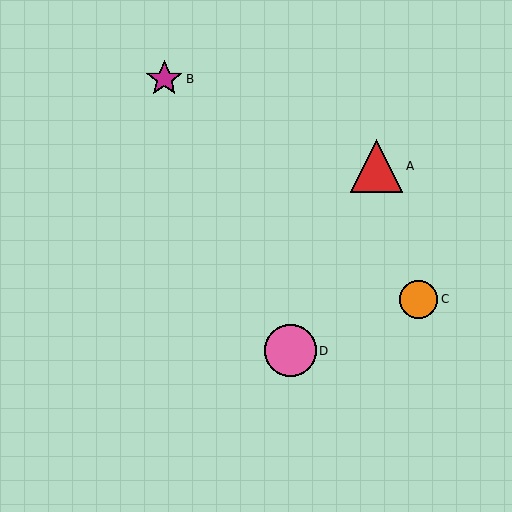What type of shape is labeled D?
Shape D is a pink circle.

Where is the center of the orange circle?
The center of the orange circle is at (419, 299).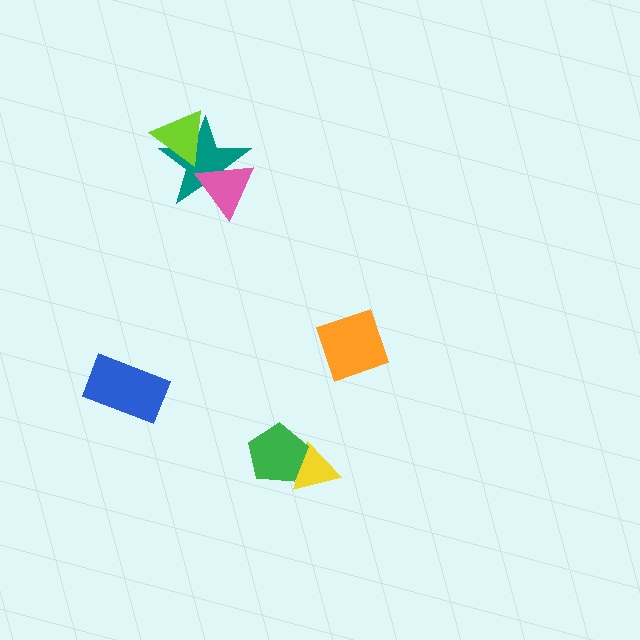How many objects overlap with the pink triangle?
1 object overlaps with the pink triangle.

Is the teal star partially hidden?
Yes, it is partially covered by another shape.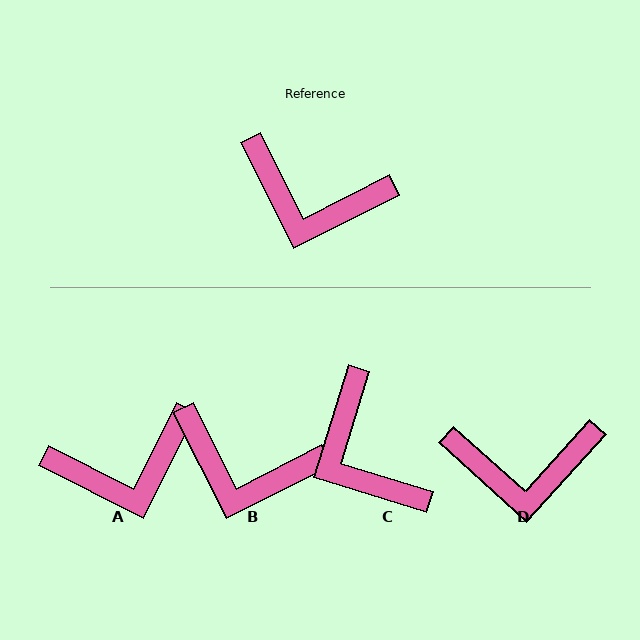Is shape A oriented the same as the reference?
No, it is off by about 37 degrees.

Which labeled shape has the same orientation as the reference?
B.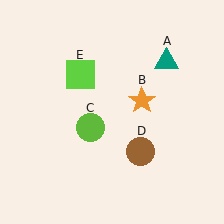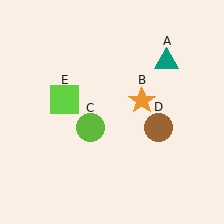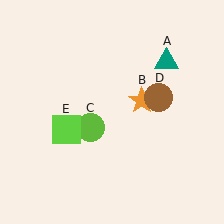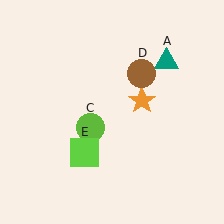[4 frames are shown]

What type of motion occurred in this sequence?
The brown circle (object D), lime square (object E) rotated counterclockwise around the center of the scene.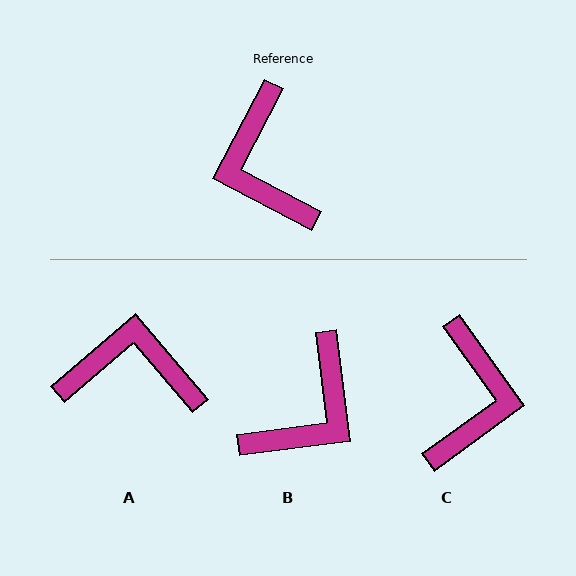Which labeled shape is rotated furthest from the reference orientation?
C, about 154 degrees away.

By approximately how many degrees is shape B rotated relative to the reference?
Approximately 125 degrees counter-clockwise.